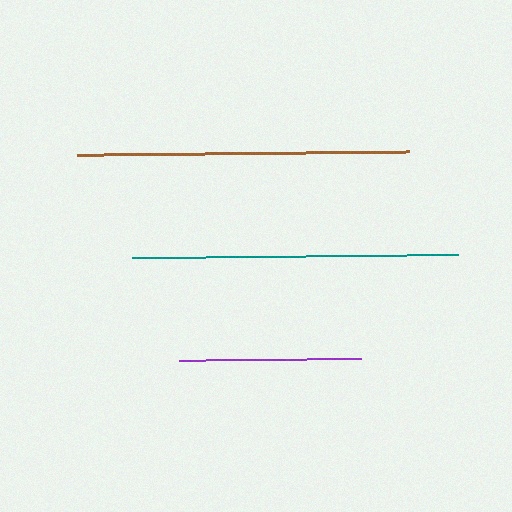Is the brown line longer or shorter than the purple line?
The brown line is longer than the purple line.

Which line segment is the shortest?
The purple line is the shortest at approximately 182 pixels.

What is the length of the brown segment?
The brown segment is approximately 332 pixels long.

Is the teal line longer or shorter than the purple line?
The teal line is longer than the purple line.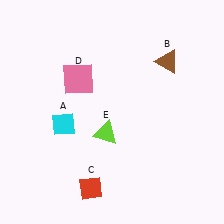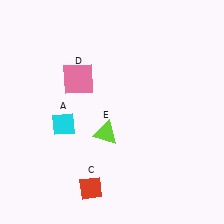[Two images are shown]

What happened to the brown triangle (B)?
The brown triangle (B) was removed in Image 2. It was in the top-right area of Image 1.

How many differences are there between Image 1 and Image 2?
There is 1 difference between the two images.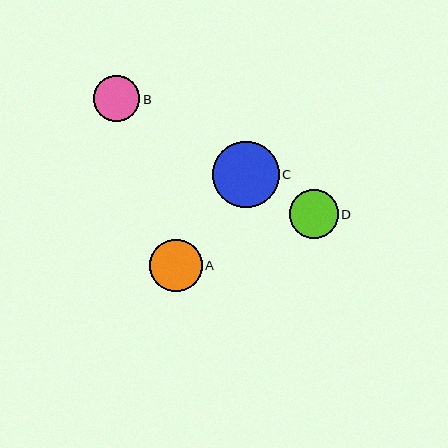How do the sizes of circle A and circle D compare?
Circle A and circle D are approximately the same size.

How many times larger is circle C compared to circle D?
Circle C is approximately 1.4 times the size of circle D.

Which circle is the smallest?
Circle B is the smallest with a size of approximately 46 pixels.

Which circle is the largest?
Circle C is the largest with a size of approximately 67 pixels.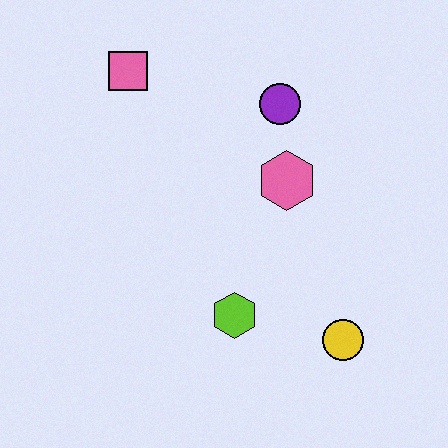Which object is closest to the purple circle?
The pink hexagon is closest to the purple circle.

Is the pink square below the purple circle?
No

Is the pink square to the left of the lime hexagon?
Yes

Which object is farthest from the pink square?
The yellow circle is farthest from the pink square.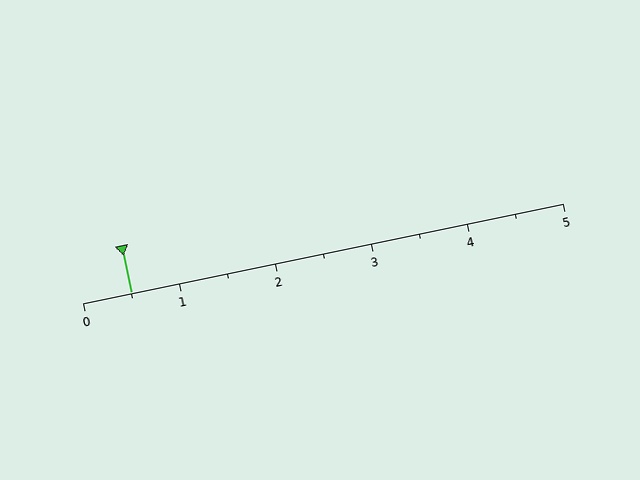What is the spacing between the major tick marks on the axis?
The major ticks are spaced 1 apart.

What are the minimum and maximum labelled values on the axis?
The axis runs from 0 to 5.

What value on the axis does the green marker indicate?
The marker indicates approximately 0.5.